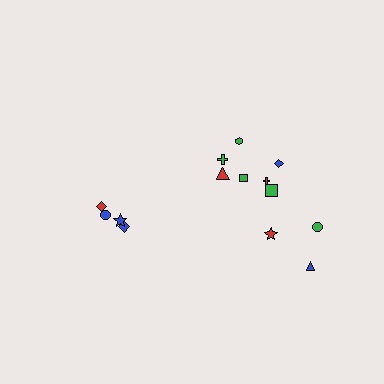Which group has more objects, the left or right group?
The right group.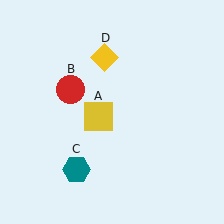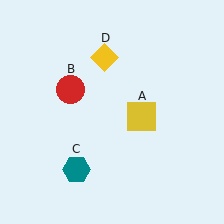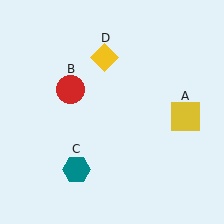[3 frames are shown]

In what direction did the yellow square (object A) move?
The yellow square (object A) moved right.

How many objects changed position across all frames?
1 object changed position: yellow square (object A).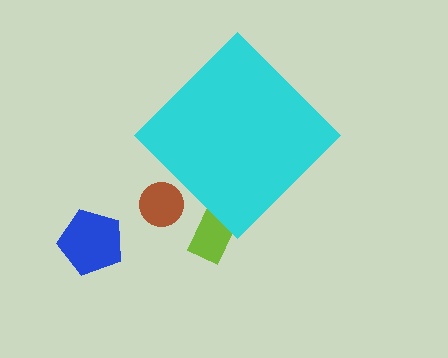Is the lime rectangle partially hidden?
Yes, the lime rectangle is partially hidden behind the cyan diamond.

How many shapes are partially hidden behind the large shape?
2 shapes are partially hidden.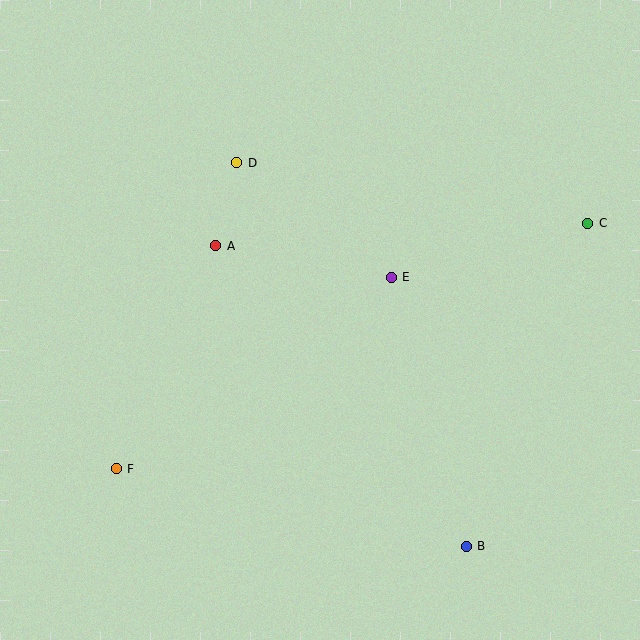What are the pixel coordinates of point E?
Point E is at (391, 277).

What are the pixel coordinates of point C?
Point C is at (588, 223).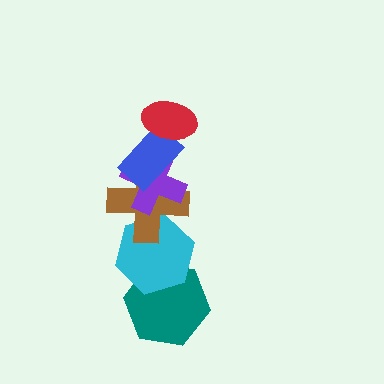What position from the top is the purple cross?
The purple cross is 3rd from the top.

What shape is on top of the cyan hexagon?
The brown cross is on top of the cyan hexagon.